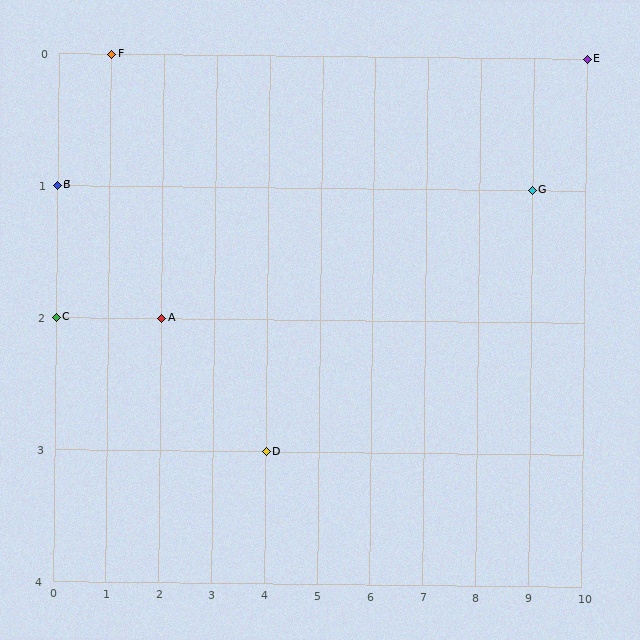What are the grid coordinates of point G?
Point G is at grid coordinates (9, 1).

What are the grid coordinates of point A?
Point A is at grid coordinates (2, 2).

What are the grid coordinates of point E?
Point E is at grid coordinates (10, 0).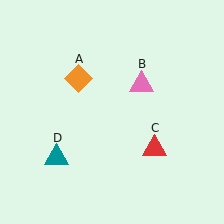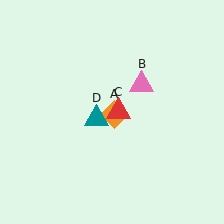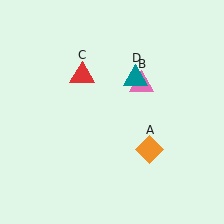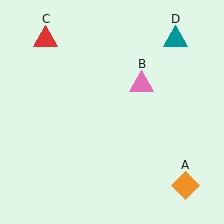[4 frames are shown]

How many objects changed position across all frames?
3 objects changed position: orange diamond (object A), red triangle (object C), teal triangle (object D).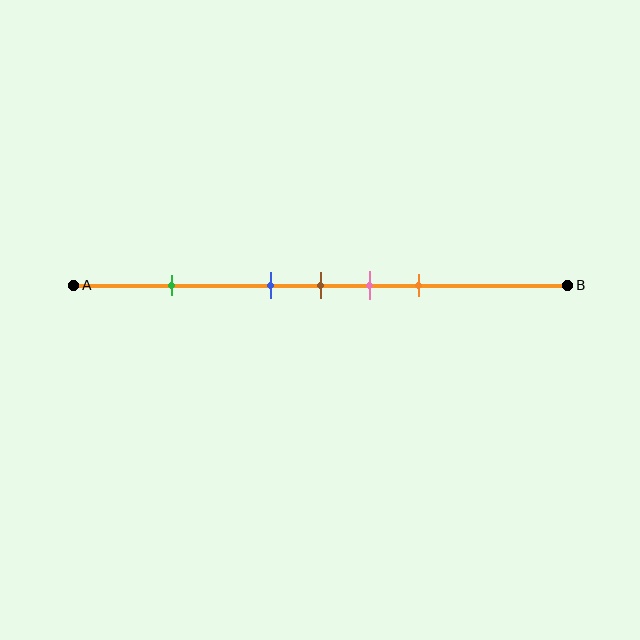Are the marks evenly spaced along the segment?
No, the marks are not evenly spaced.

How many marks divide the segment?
There are 5 marks dividing the segment.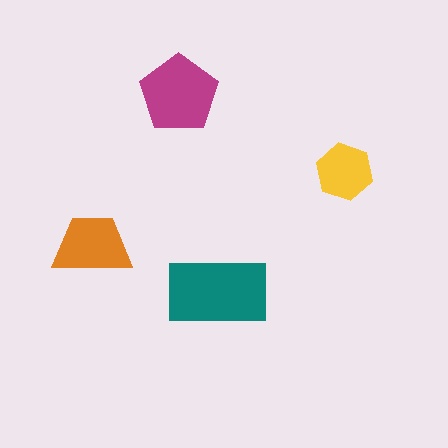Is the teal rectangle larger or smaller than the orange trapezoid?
Larger.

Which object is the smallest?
The yellow hexagon.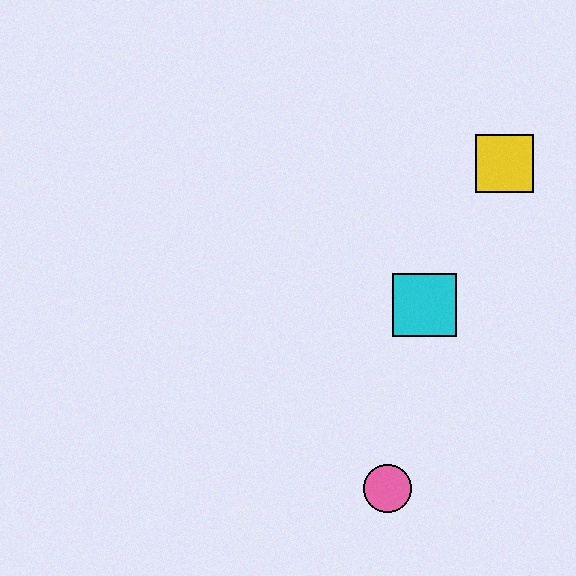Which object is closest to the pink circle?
The cyan square is closest to the pink circle.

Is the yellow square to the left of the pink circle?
No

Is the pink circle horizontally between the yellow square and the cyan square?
No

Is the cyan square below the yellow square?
Yes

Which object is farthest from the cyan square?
The pink circle is farthest from the cyan square.